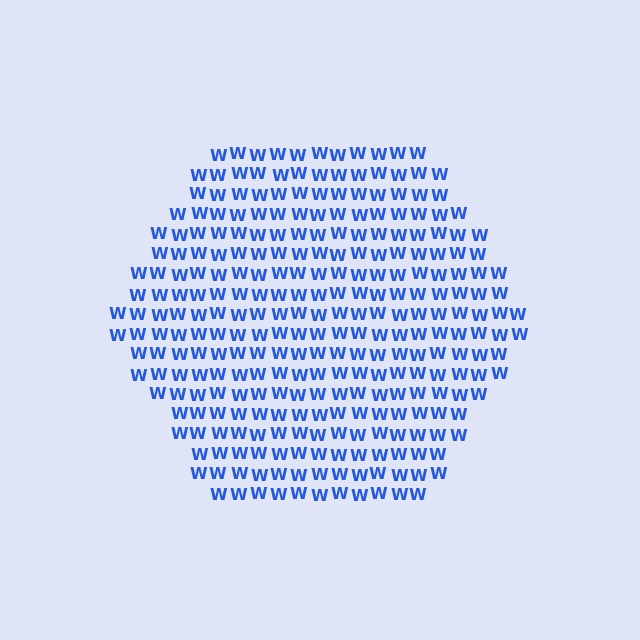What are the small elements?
The small elements are letter W's.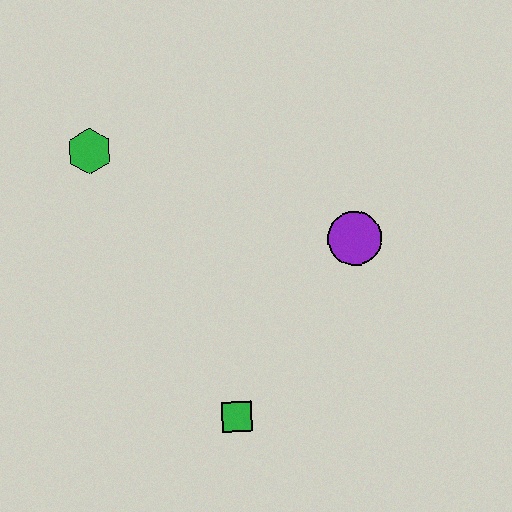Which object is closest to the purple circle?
The green square is closest to the purple circle.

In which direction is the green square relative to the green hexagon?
The green square is below the green hexagon.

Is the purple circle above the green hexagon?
No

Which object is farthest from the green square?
The green hexagon is farthest from the green square.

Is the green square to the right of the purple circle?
No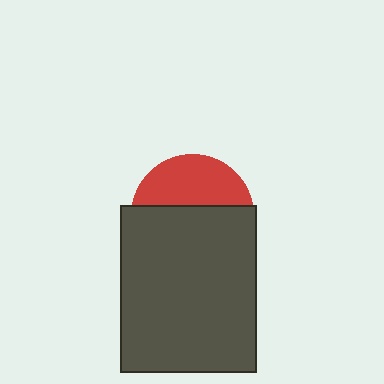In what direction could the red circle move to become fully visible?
The red circle could move up. That would shift it out from behind the dark gray rectangle entirely.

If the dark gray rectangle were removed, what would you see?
You would see the complete red circle.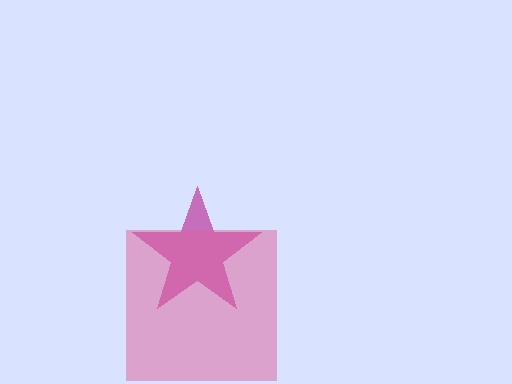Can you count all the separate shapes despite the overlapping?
Yes, there are 2 separate shapes.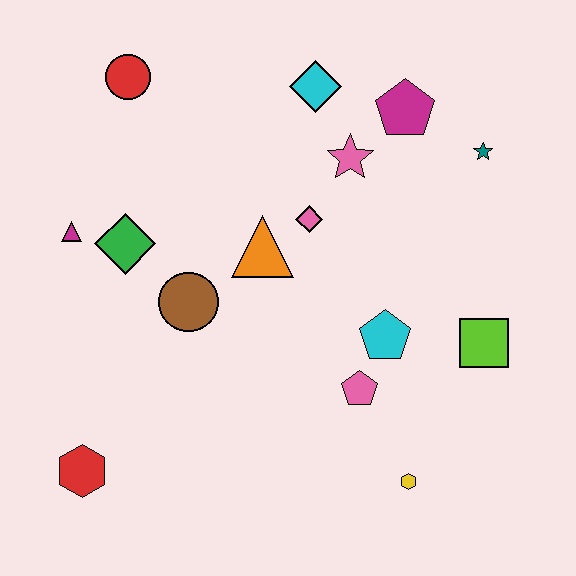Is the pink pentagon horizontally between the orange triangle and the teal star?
Yes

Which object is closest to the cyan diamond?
The pink star is closest to the cyan diamond.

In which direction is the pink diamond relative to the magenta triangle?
The pink diamond is to the right of the magenta triangle.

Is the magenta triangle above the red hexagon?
Yes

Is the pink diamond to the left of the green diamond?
No